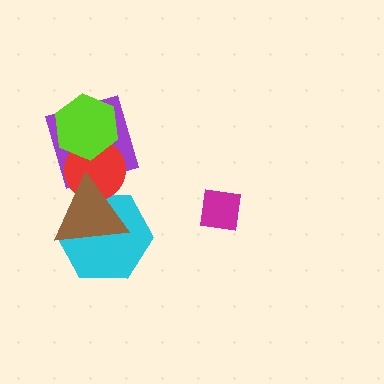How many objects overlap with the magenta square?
0 objects overlap with the magenta square.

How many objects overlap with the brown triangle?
3 objects overlap with the brown triangle.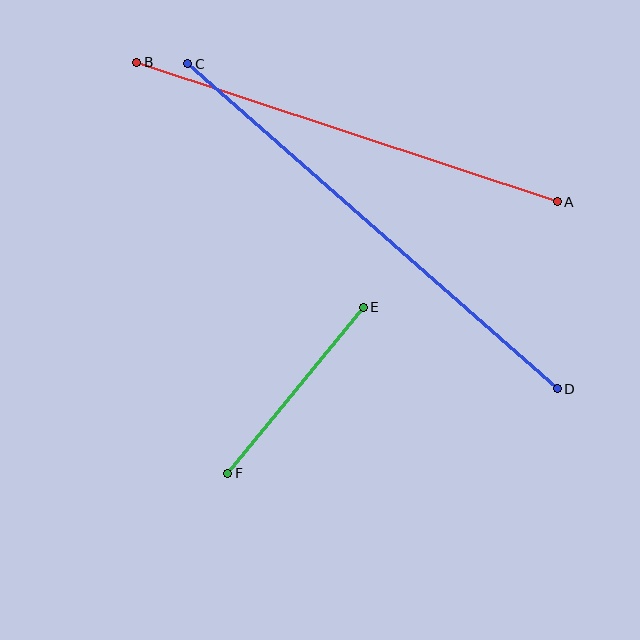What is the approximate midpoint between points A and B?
The midpoint is at approximately (347, 132) pixels.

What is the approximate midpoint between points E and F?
The midpoint is at approximately (295, 390) pixels.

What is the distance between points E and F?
The distance is approximately 214 pixels.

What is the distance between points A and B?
The distance is approximately 443 pixels.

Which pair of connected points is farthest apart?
Points C and D are farthest apart.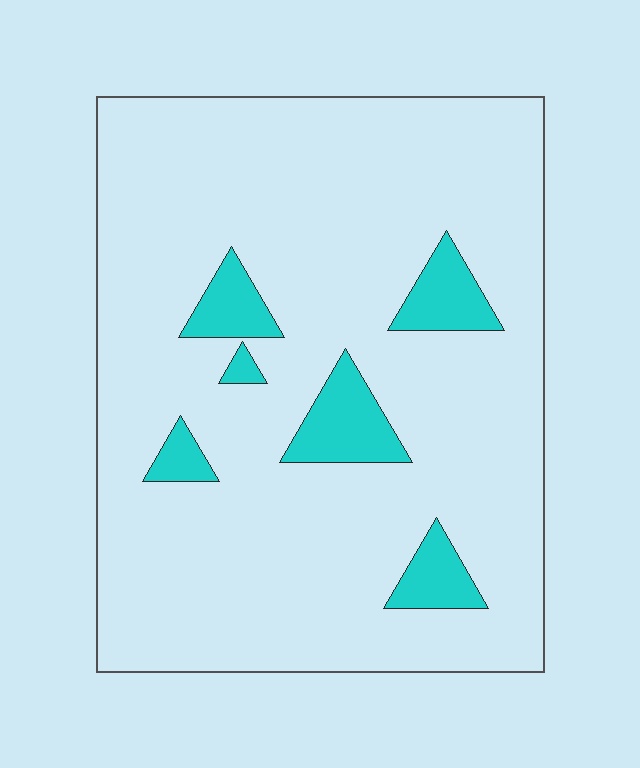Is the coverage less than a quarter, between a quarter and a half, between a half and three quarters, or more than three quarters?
Less than a quarter.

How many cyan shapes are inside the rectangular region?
6.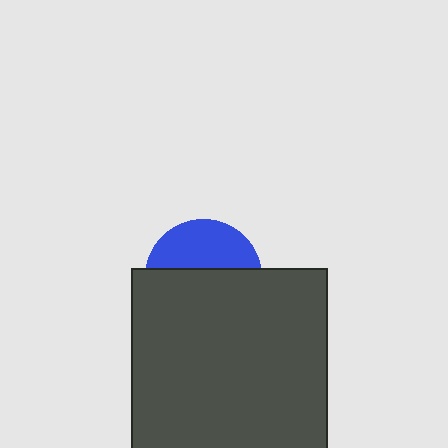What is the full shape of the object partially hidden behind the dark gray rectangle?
The partially hidden object is a blue circle.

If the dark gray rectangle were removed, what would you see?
You would see the complete blue circle.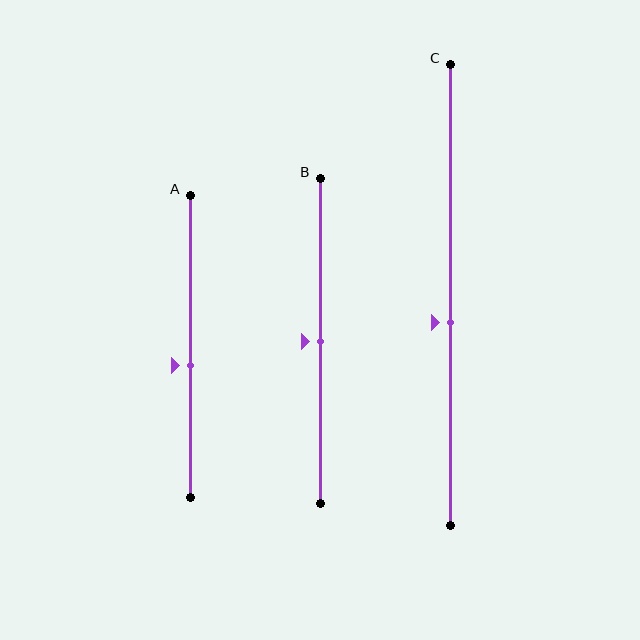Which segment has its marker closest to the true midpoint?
Segment B has its marker closest to the true midpoint.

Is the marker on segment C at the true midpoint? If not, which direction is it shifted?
No, the marker on segment C is shifted downward by about 6% of the segment length.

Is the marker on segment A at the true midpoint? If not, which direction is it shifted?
No, the marker on segment A is shifted downward by about 6% of the segment length.